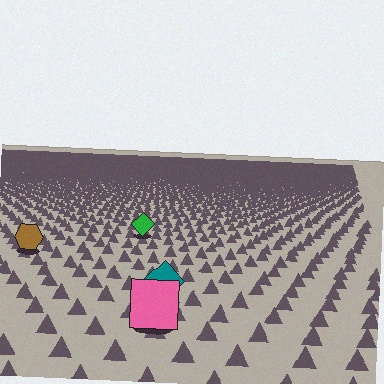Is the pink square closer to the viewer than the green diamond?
Yes. The pink square is closer — you can tell from the texture gradient: the ground texture is coarser near it.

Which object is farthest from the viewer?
The green diamond is farthest from the viewer. It appears smaller and the ground texture around it is denser.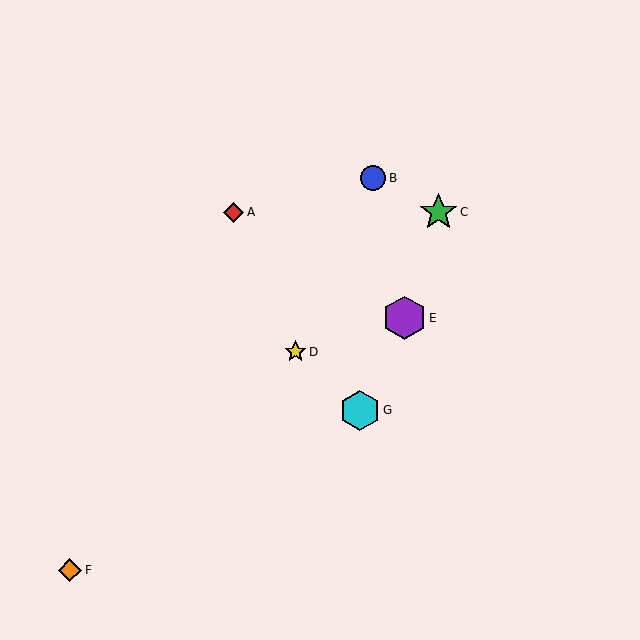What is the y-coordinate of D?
Object D is at y≈352.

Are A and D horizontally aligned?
No, A is at y≈212 and D is at y≈352.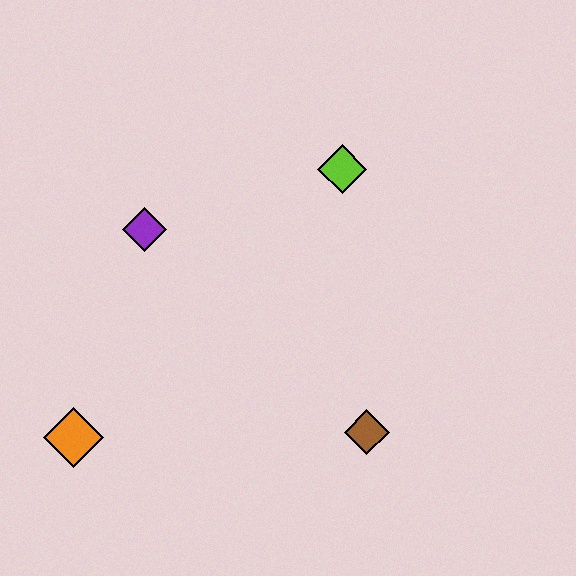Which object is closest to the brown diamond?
The lime diamond is closest to the brown diamond.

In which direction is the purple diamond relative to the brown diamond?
The purple diamond is to the left of the brown diamond.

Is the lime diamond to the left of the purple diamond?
No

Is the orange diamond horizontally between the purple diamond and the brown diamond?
No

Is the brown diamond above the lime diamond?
No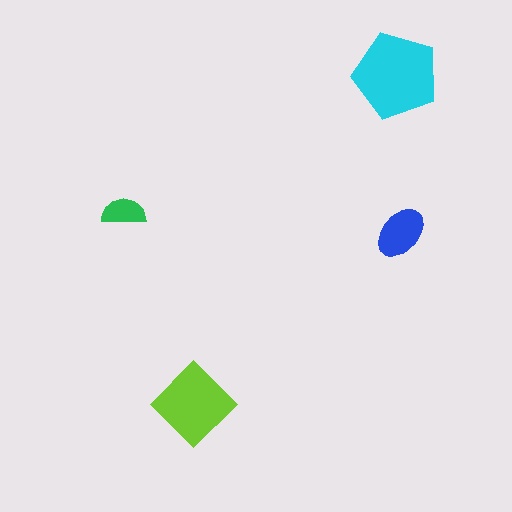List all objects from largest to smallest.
The cyan pentagon, the lime diamond, the blue ellipse, the green semicircle.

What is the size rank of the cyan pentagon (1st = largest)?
1st.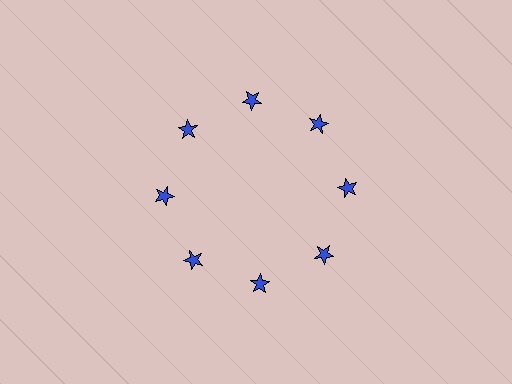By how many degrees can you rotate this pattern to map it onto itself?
The pattern maps onto itself every 45 degrees of rotation.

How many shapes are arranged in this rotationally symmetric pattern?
There are 8 shapes, arranged in 8 groups of 1.